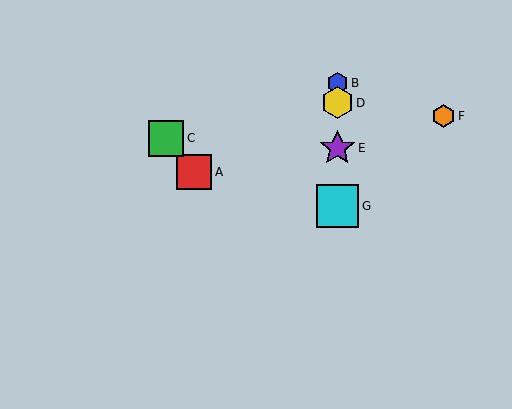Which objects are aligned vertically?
Objects B, D, E, G are aligned vertically.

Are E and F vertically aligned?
No, E is at x≈337 and F is at x≈443.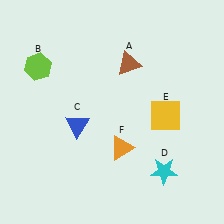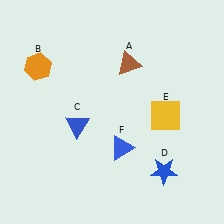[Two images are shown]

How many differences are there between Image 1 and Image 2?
There are 3 differences between the two images.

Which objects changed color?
B changed from lime to orange. D changed from cyan to blue. F changed from orange to blue.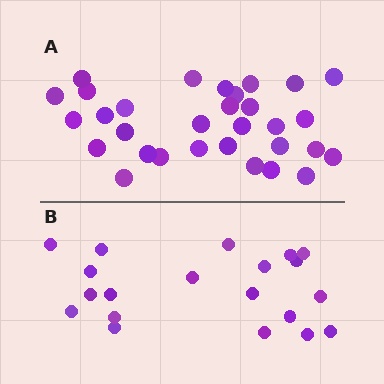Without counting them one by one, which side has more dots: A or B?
Region A (the top region) has more dots.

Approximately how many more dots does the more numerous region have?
Region A has roughly 12 or so more dots than region B.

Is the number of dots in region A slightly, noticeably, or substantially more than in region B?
Region A has substantially more. The ratio is roughly 1.6 to 1.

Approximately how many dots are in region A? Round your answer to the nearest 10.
About 30 dots. (The exact count is 31, which rounds to 30.)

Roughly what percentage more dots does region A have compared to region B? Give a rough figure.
About 55% more.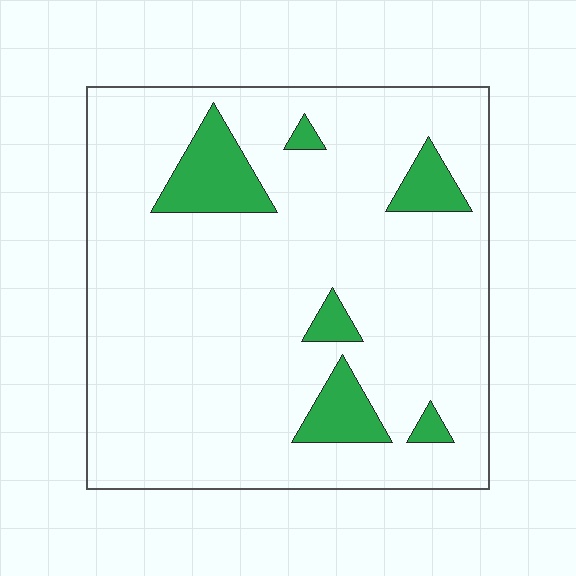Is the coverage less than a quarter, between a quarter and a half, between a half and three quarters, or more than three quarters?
Less than a quarter.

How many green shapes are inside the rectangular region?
6.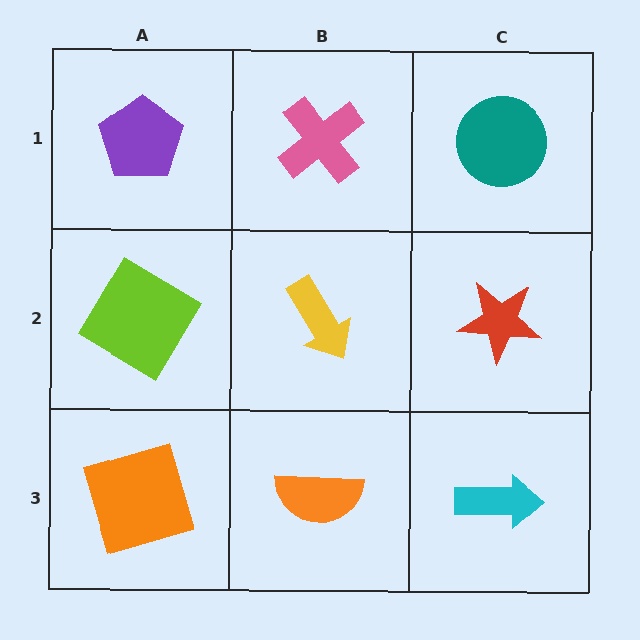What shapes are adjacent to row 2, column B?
A pink cross (row 1, column B), an orange semicircle (row 3, column B), a lime diamond (row 2, column A), a red star (row 2, column C).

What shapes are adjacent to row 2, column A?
A purple pentagon (row 1, column A), an orange square (row 3, column A), a yellow arrow (row 2, column B).